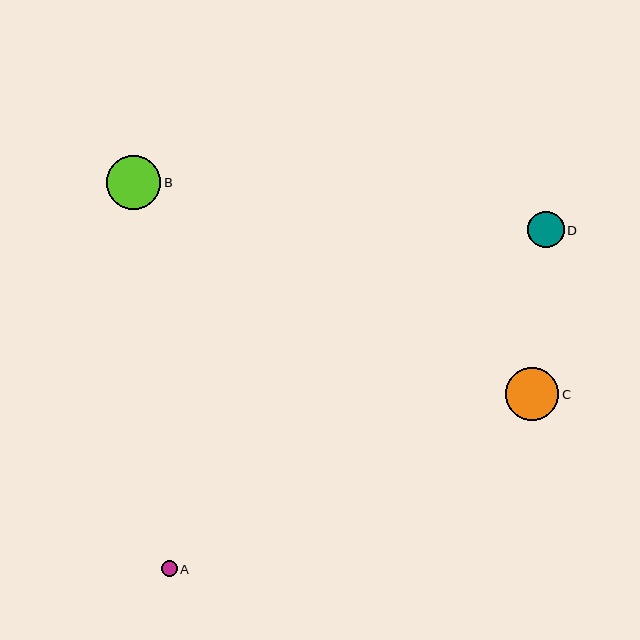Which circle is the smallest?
Circle A is the smallest with a size of approximately 16 pixels.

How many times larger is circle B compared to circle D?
Circle B is approximately 1.5 times the size of circle D.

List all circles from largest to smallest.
From largest to smallest: B, C, D, A.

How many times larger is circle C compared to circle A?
Circle C is approximately 3.4 times the size of circle A.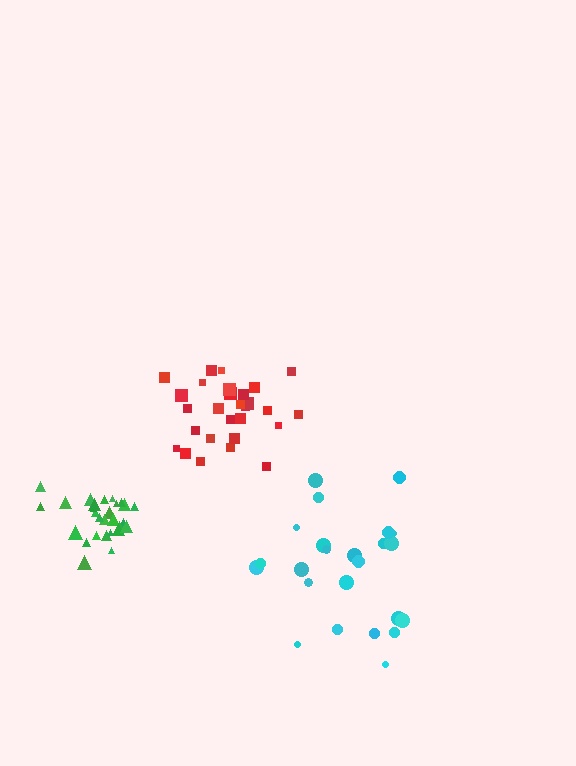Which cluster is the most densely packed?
Green.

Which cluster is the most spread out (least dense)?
Cyan.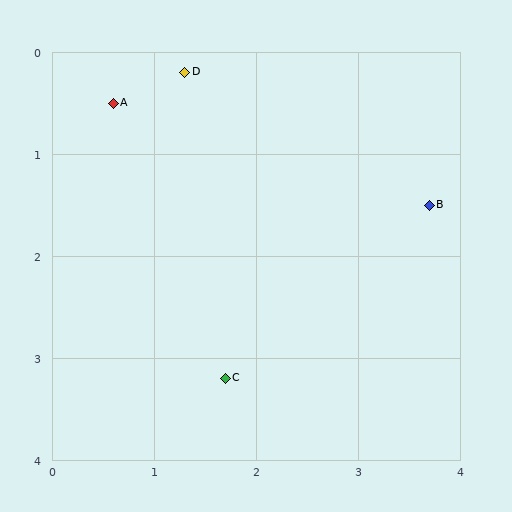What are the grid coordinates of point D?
Point D is at approximately (1.3, 0.2).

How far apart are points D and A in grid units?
Points D and A are about 0.8 grid units apart.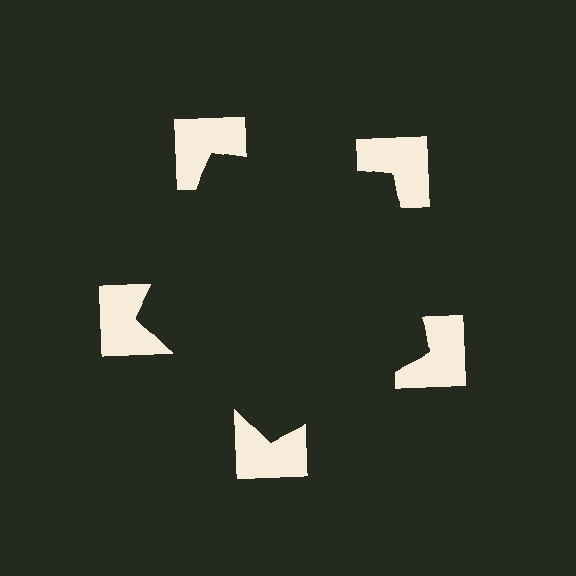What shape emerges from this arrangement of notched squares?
An illusory pentagon — its edges are inferred from the aligned wedge cuts in the notched squares, not physically drawn.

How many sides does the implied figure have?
5 sides.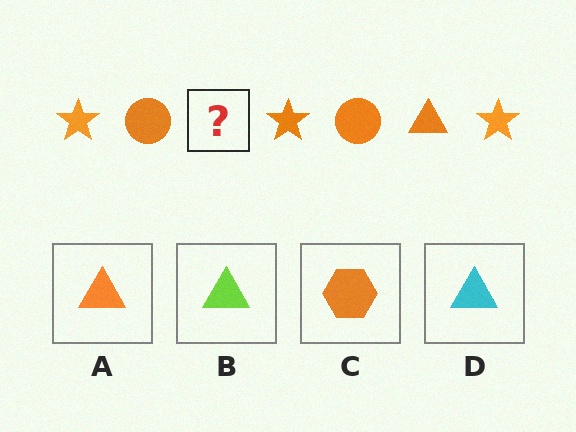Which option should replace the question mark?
Option A.